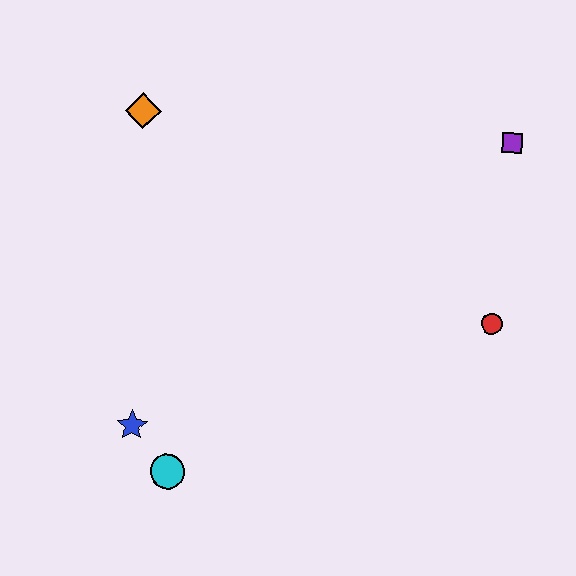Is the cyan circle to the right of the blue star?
Yes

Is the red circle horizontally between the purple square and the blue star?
Yes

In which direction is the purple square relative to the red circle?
The purple square is above the red circle.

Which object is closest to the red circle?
The purple square is closest to the red circle.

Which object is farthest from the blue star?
The purple square is farthest from the blue star.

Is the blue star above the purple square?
No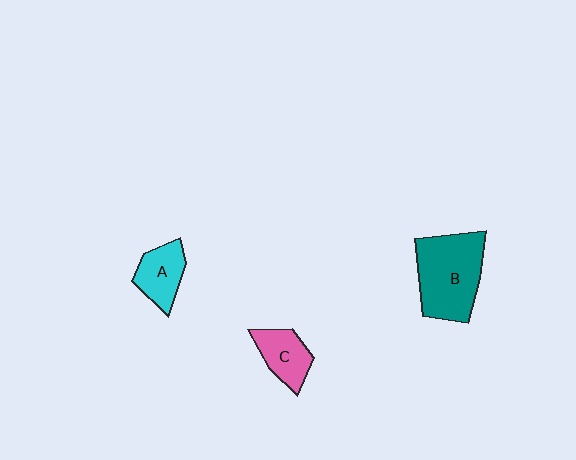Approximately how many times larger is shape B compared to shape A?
Approximately 2.0 times.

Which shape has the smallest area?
Shape C (pink).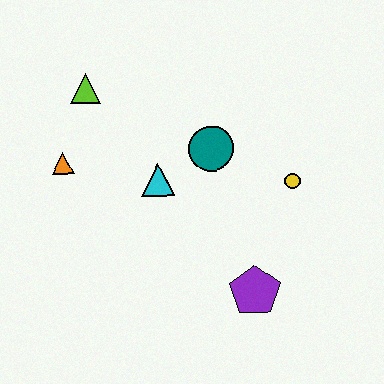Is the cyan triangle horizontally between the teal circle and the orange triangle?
Yes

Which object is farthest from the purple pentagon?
The lime triangle is farthest from the purple pentagon.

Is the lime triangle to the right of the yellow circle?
No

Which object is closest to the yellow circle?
The teal circle is closest to the yellow circle.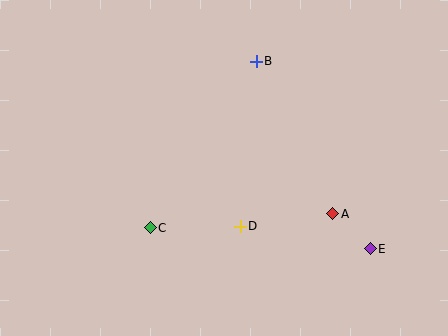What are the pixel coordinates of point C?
Point C is at (150, 228).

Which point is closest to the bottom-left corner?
Point C is closest to the bottom-left corner.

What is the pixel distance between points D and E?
The distance between D and E is 132 pixels.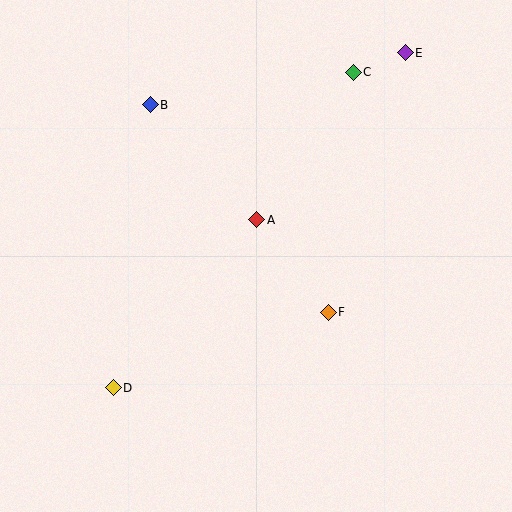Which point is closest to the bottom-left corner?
Point D is closest to the bottom-left corner.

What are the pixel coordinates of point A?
Point A is at (257, 220).